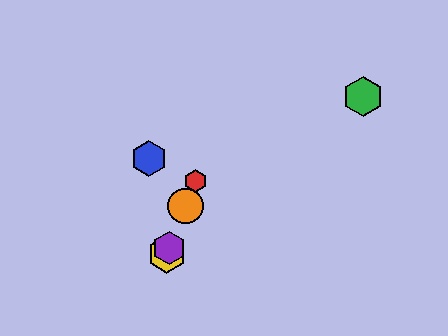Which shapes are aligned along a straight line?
The red hexagon, the yellow hexagon, the purple hexagon, the orange circle are aligned along a straight line.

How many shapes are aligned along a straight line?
4 shapes (the red hexagon, the yellow hexagon, the purple hexagon, the orange circle) are aligned along a straight line.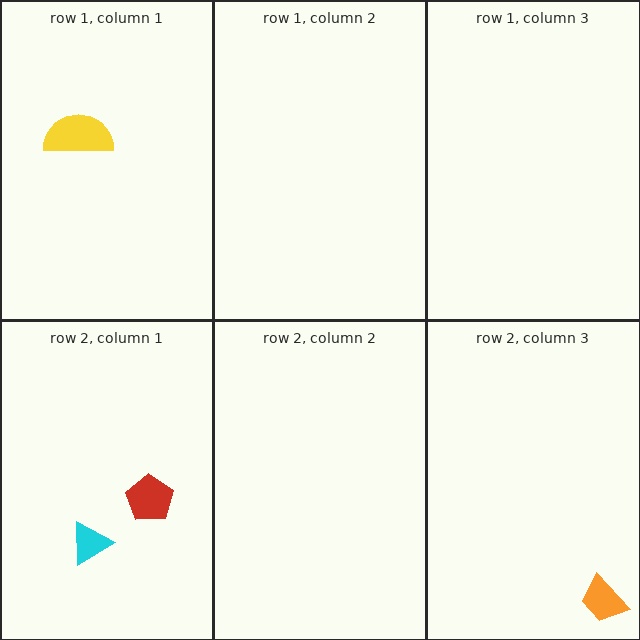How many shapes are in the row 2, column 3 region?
1.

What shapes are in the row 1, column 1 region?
The yellow semicircle.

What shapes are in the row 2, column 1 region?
The cyan triangle, the red pentagon.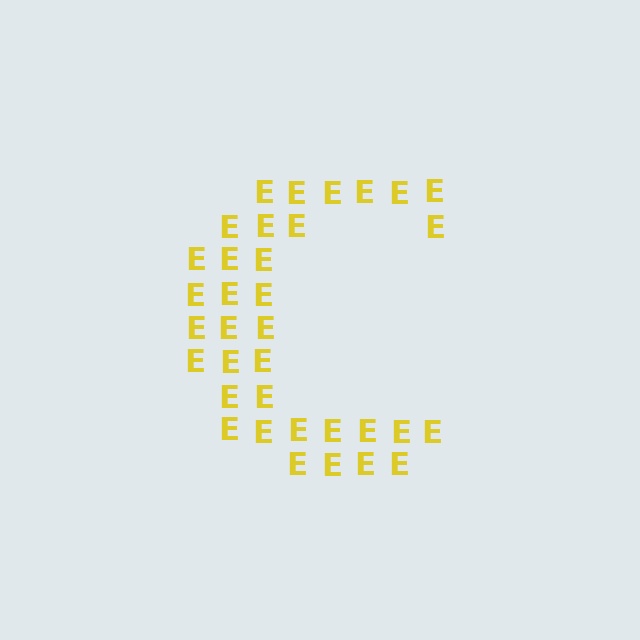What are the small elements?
The small elements are letter E's.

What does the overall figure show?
The overall figure shows the letter C.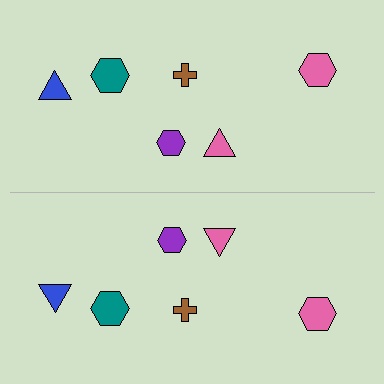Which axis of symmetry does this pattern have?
The pattern has a horizontal axis of symmetry running through the center of the image.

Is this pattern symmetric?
Yes, this pattern has bilateral (reflection) symmetry.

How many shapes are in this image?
There are 12 shapes in this image.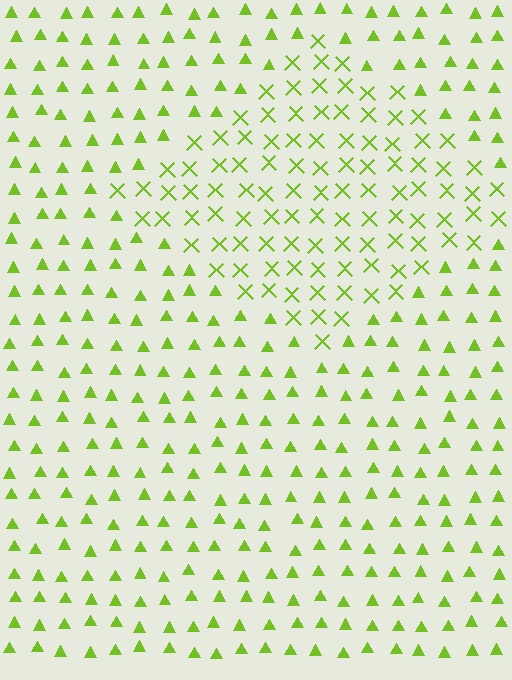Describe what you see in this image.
The image is filled with small lime elements arranged in a uniform grid. A diamond-shaped region contains X marks, while the surrounding area contains triangles. The boundary is defined purely by the change in element shape.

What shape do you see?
I see a diamond.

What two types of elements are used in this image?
The image uses X marks inside the diamond region and triangles outside it.